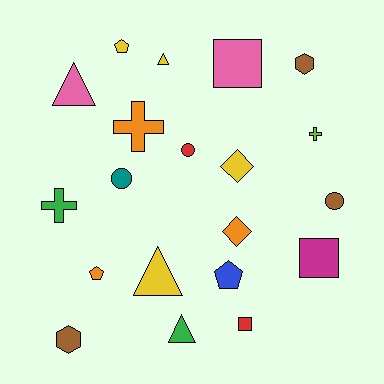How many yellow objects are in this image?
There are 4 yellow objects.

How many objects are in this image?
There are 20 objects.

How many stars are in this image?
There are no stars.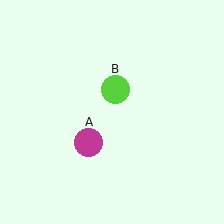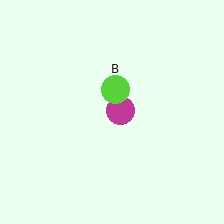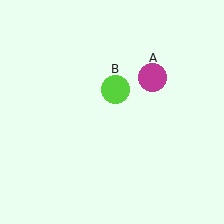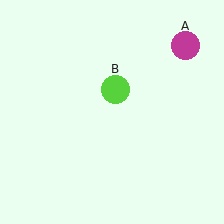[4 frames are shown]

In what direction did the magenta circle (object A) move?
The magenta circle (object A) moved up and to the right.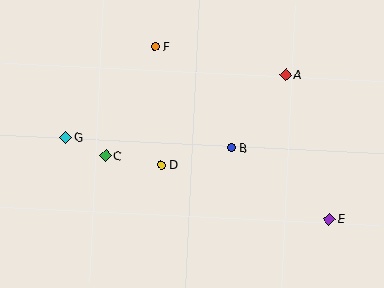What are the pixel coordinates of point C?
Point C is at (106, 156).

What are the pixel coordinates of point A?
Point A is at (285, 74).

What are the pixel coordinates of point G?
Point G is at (66, 137).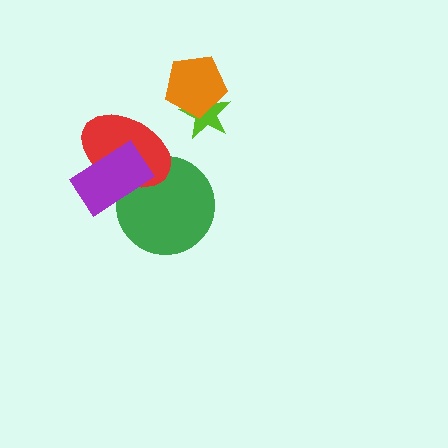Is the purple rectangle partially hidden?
No, no other shape covers it.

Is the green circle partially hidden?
Yes, it is partially covered by another shape.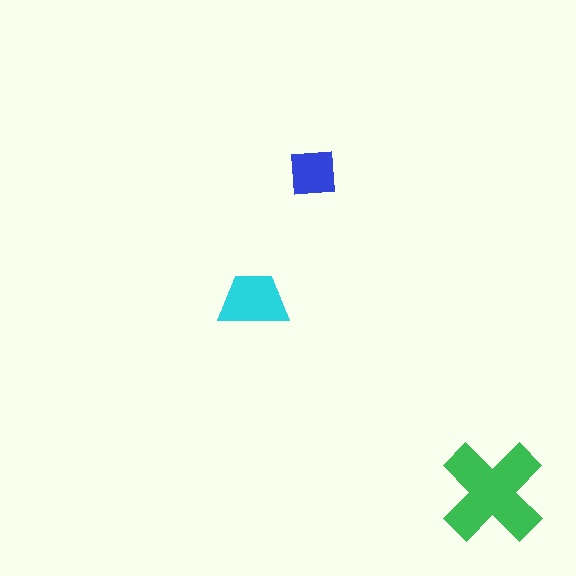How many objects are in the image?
There are 3 objects in the image.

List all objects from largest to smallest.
The green cross, the cyan trapezoid, the blue square.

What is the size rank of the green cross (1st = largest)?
1st.